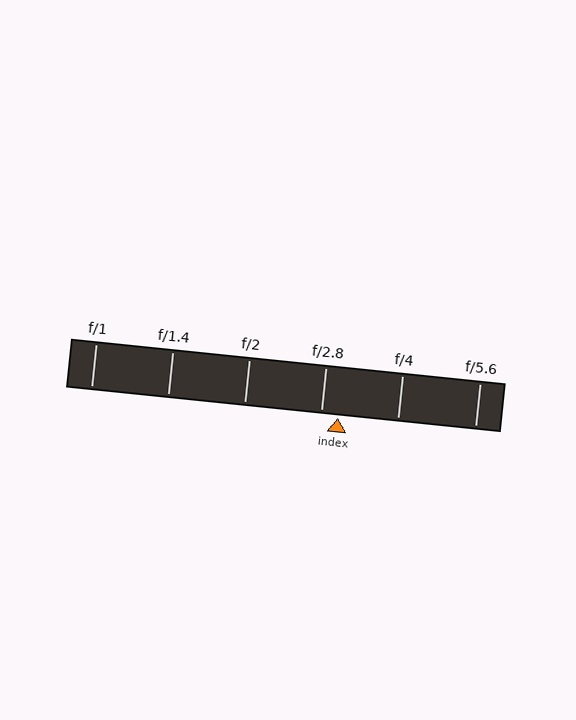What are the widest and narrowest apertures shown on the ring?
The widest aperture shown is f/1 and the narrowest is f/5.6.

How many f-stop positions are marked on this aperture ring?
There are 6 f-stop positions marked.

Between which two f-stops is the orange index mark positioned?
The index mark is between f/2.8 and f/4.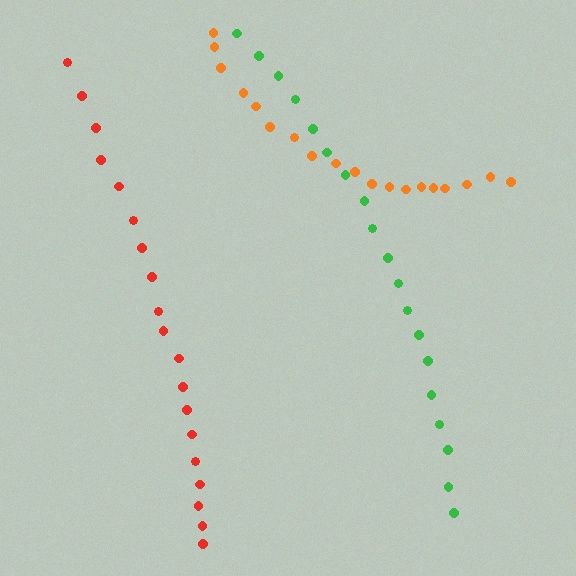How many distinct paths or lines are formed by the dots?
There are 3 distinct paths.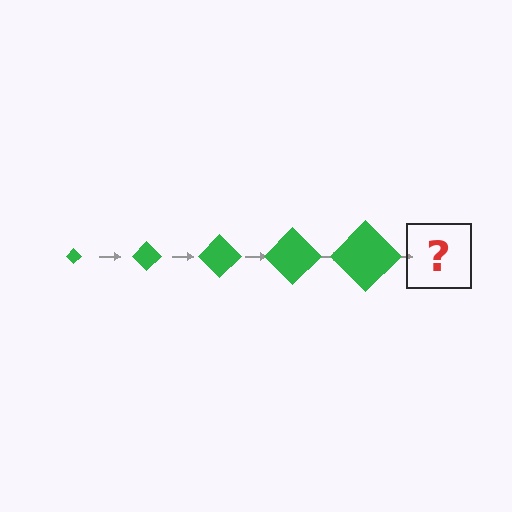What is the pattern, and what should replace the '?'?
The pattern is that the diamond gets progressively larger each step. The '?' should be a green diamond, larger than the previous one.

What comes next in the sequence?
The next element should be a green diamond, larger than the previous one.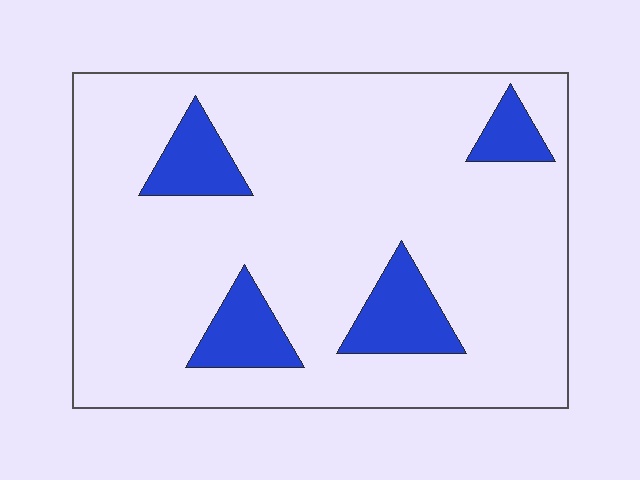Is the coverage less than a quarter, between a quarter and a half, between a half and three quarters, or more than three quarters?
Less than a quarter.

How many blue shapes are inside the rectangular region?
4.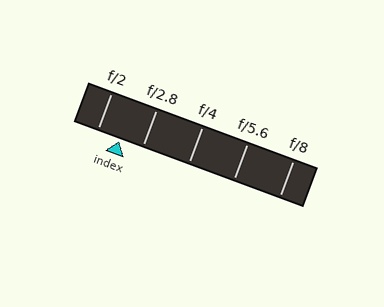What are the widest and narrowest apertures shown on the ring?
The widest aperture shown is f/2 and the narrowest is f/8.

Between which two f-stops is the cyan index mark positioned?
The index mark is between f/2 and f/2.8.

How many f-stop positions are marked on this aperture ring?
There are 5 f-stop positions marked.